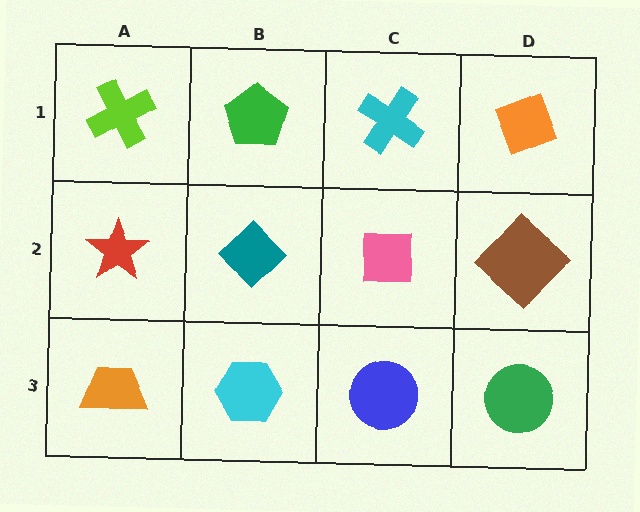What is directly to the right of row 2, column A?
A teal diamond.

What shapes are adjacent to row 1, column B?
A teal diamond (row 2, column B), a lime cross (row 1, column A), a cyan cross (row 1, column C).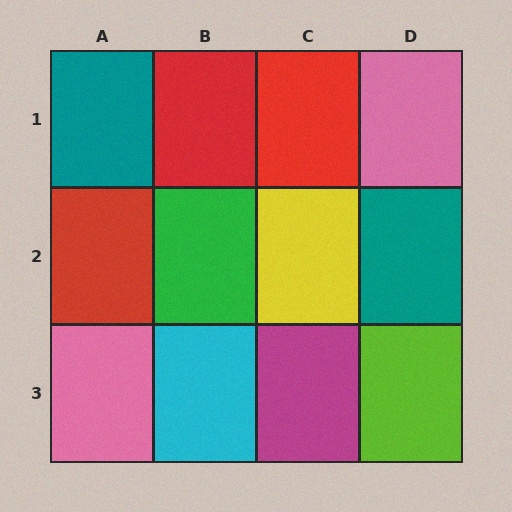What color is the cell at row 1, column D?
Pink.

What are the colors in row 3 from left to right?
Pink, cyan, magenta, lime.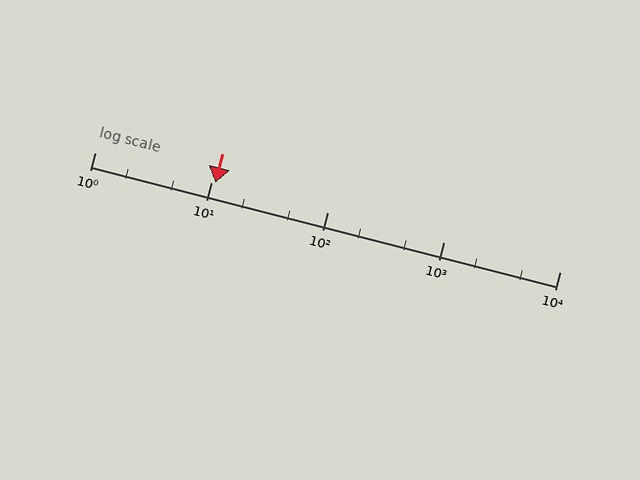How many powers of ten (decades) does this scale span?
The scale spans 4 decades, from 1 to 10000.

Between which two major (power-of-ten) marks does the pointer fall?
The pointer is between 10 and 100.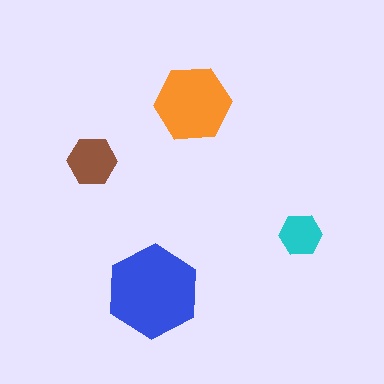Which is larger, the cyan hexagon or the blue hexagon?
The blue one.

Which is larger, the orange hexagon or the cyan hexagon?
The orange one.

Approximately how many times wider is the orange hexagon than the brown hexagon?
About 1.5 times wider.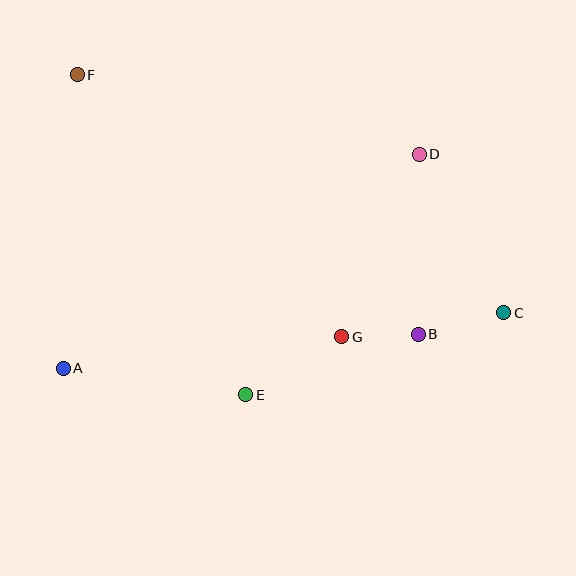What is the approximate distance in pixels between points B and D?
The distance between B and D is approximately 180 pixels.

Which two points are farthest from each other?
Points C and F are farthest from each other.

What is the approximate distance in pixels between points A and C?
The distance between A and C is approximately 444 pixels.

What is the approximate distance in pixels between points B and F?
The distance between B and F is approximately 429 pixels.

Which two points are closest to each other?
Points B and G are closest to each other.